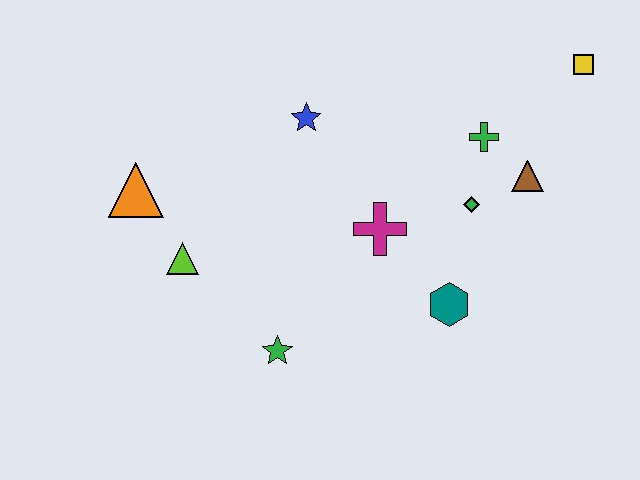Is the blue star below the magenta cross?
No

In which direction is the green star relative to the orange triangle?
The green star is below the orange triangle.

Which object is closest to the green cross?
The brown triangle is closest to the green cross.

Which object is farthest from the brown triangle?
The orange triangle is farthest from the brown triangle.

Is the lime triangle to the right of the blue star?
No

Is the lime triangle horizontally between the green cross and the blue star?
No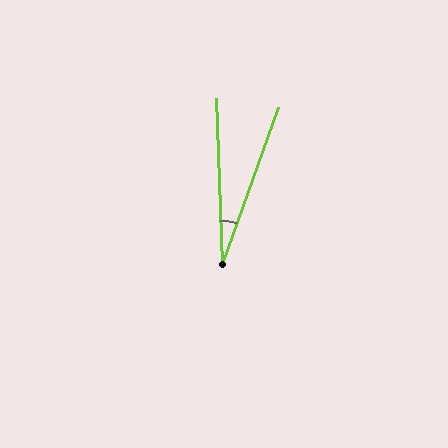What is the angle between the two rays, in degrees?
Approximately 21 degrees.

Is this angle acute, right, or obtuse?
It is acute.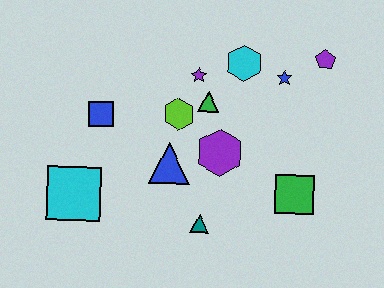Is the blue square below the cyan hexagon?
Yes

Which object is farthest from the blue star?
The cyan square is farthest from the blue star.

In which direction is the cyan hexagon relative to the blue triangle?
The cyan hexagon is above the blue triangle.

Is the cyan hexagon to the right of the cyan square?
Yes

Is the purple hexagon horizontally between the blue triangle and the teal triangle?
No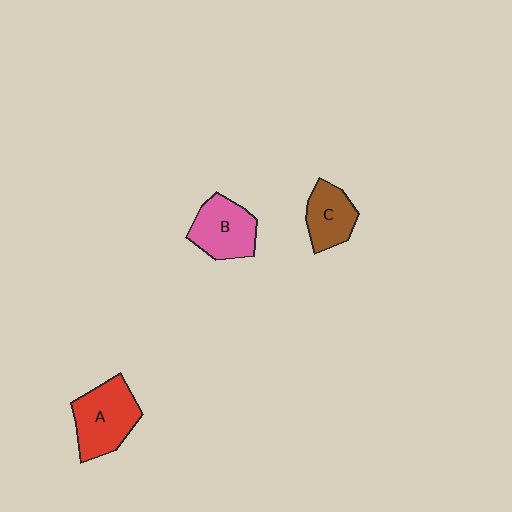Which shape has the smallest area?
Shape C (brown).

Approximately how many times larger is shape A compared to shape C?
Approximately 1.5 times.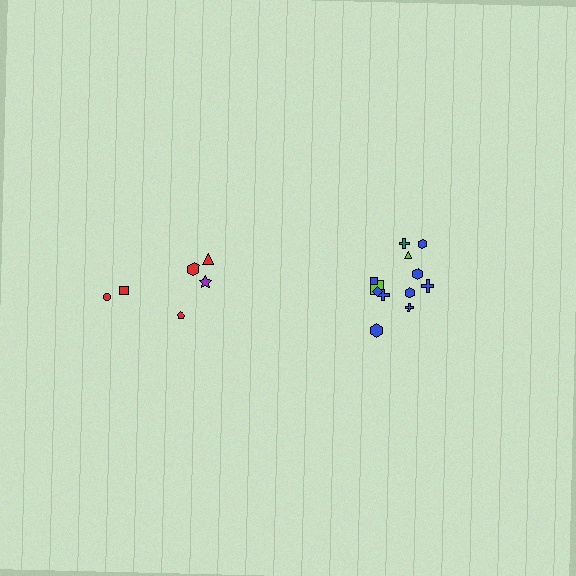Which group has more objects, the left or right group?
The right group.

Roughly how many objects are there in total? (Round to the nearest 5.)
Roughly 20 objects in total.